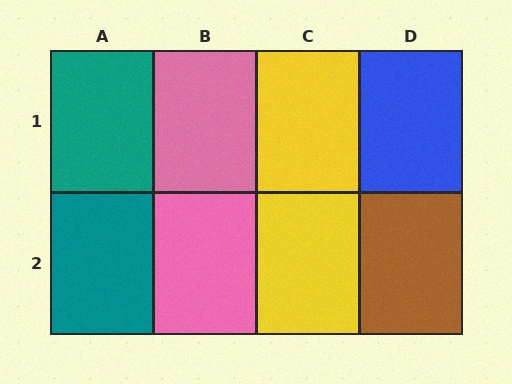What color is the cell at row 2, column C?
Yellow.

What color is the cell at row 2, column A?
Teal.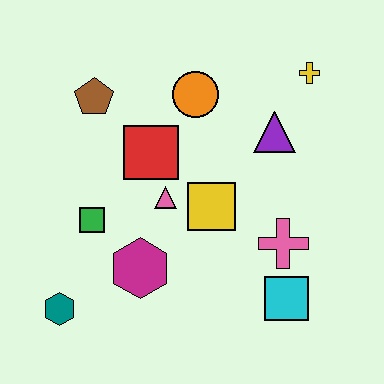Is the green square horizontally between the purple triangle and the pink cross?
No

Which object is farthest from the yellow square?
The teal hexagon is farthest from the yellow square.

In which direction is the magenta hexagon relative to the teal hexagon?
The magenta hexagon is to the right of the teal hexagon.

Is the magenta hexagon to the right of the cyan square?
No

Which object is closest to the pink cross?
The cyan square is closest to the pink cross.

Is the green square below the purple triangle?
Yes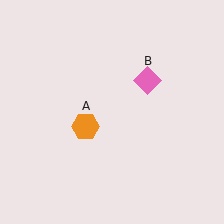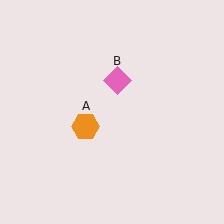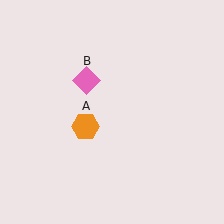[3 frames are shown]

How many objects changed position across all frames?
1 object changed position: pink diamond (object B).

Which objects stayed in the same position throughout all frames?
Orange hexagon (object A) remained stationary.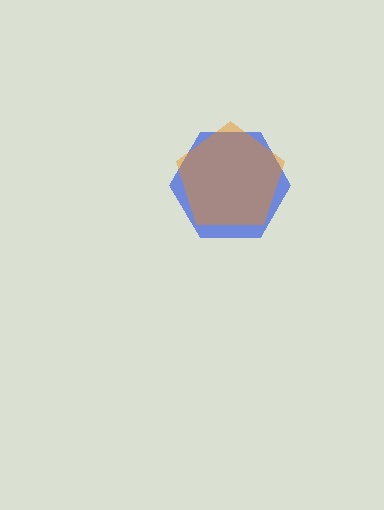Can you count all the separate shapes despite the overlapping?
Yes, there are 2 separate shapes.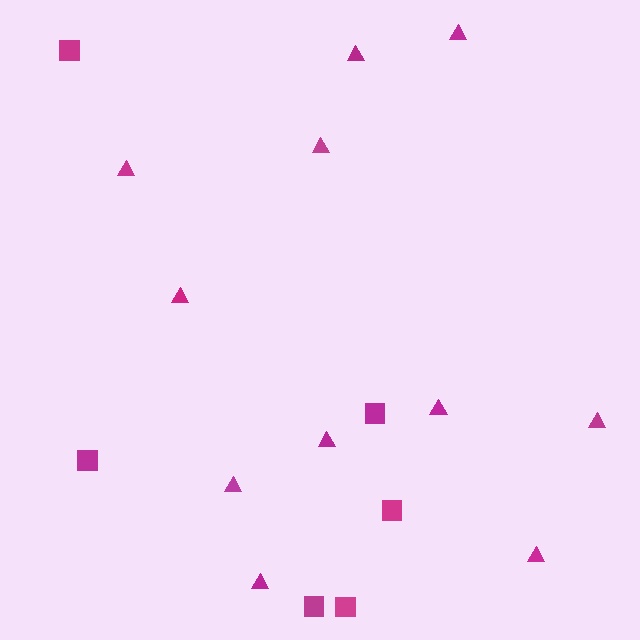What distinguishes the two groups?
There are 2 groups: one group of triangles (11) and one group of squares (6).